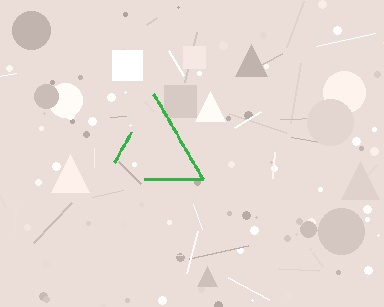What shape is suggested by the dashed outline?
The dashed outline suggests a triangle.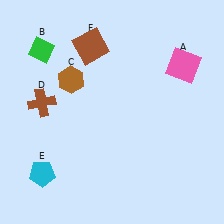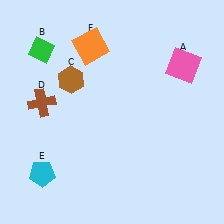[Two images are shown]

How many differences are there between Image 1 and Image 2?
There is 1 difference between the two images.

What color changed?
The square (F) changed from brown in Image 1 to orange in Image 2.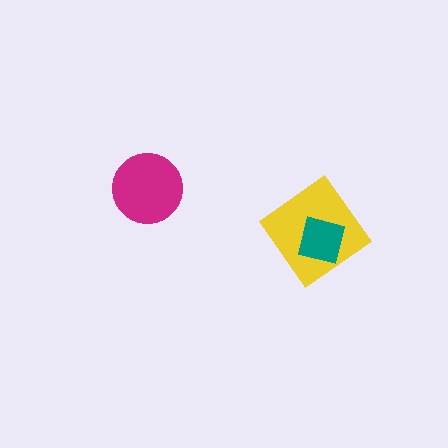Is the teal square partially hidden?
No, no other shape covers it.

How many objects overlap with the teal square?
1 object overlaps with the teal square.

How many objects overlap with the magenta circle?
0 objects overlap with the magenta circle.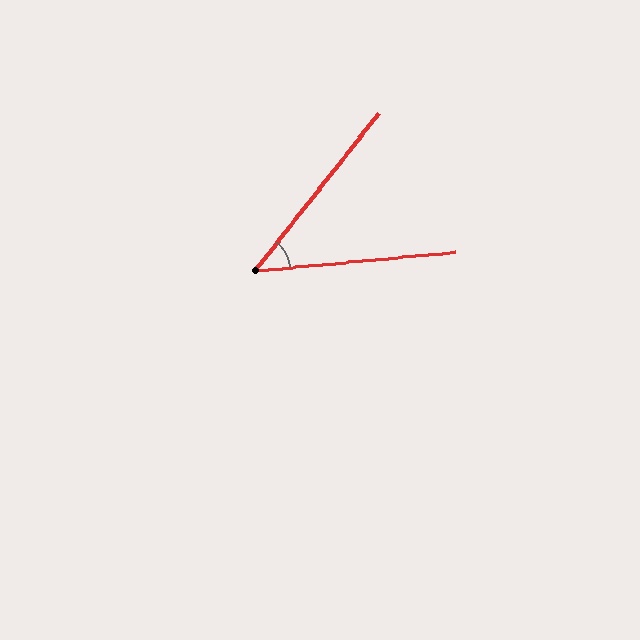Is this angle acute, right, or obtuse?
It is acute.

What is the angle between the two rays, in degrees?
Approximately 46 degrees.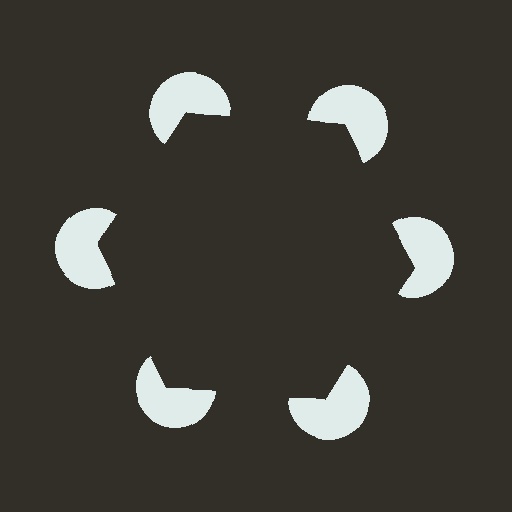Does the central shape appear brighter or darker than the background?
It typically appears slightly darker than the background, even though no actual brightness change is drawn.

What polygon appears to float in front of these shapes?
An illusory hexagon — its edges are inferred from the aligned wedge cuts in the pac-man discs, not physically drawn.